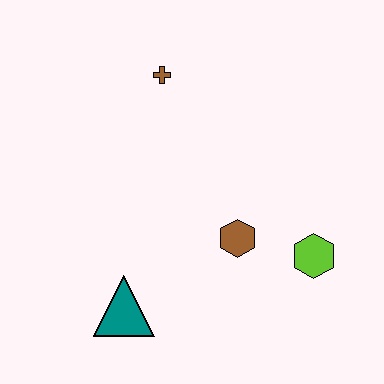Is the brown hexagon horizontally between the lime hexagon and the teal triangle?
Yes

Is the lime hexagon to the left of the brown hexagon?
No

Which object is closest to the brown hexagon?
The lime hexagon is closest to the brown hexagon.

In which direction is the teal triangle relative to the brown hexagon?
The teal triangle is to the left of the brown hexagon.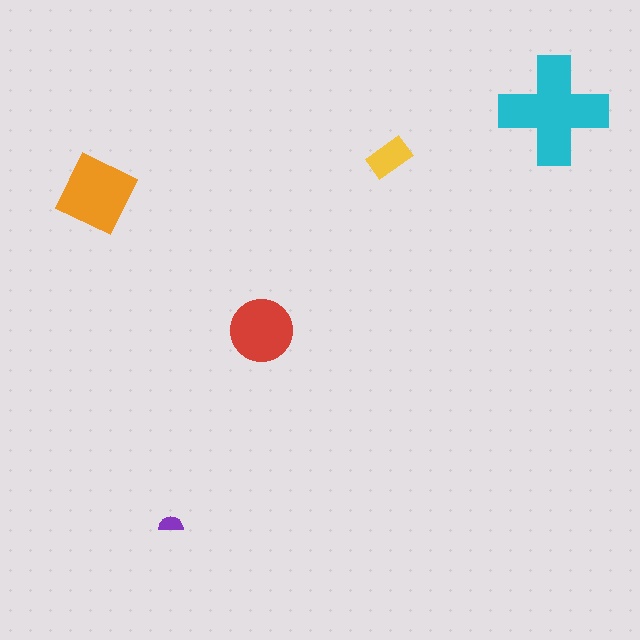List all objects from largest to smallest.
The cyan cross, the orange diamond, the red circle, the yellow rectangle, the purple semicircle.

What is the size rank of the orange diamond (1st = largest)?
2nd.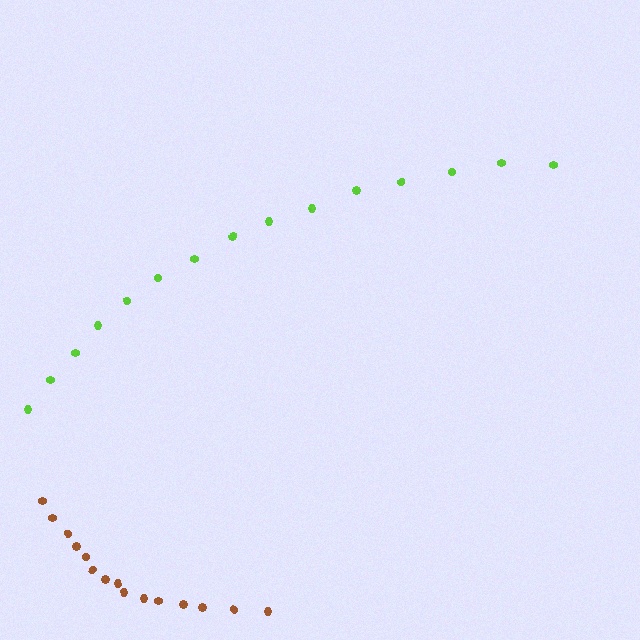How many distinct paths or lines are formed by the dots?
There are 2 distinct paths.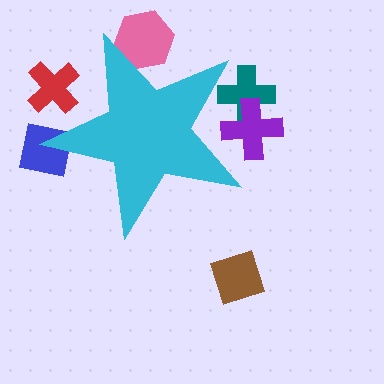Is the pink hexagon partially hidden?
Yes, the pink hexagon is partially hidden behind the cyan star.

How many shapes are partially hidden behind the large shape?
5 shapes are partially hidden.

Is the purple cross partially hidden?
Yes, the purple cross is partially hidden behind the cyan star.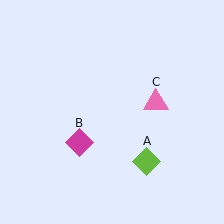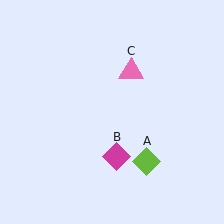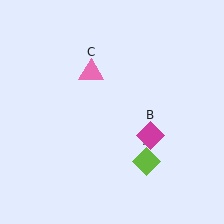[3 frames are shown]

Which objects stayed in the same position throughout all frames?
Lime diamond (object A) remained stationary.